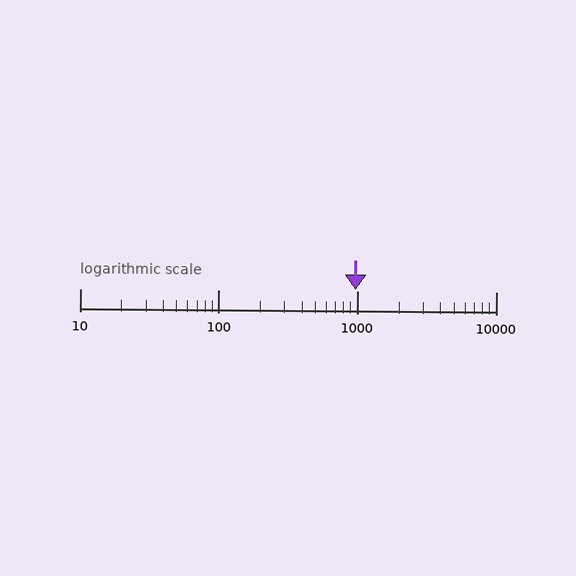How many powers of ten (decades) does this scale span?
The scale spans 3 decades, from 10 to 10000.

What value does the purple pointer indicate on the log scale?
The pointer indicates approximately 970.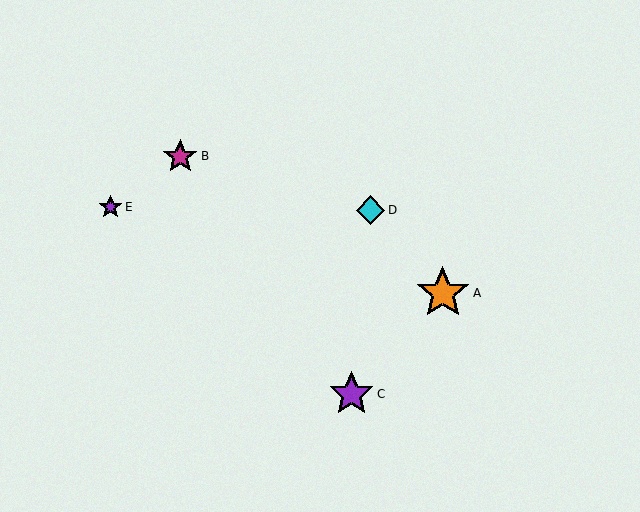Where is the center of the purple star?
The center of the purple star is at (352, 394).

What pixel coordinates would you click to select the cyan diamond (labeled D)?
Click at (370, 210) to select the cyan diamond D.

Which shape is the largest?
The orange star (labeled A) is the largest.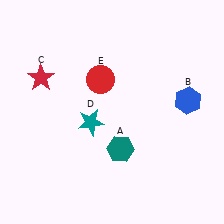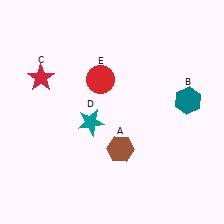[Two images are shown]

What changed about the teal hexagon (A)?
In Image 1, A is teal. In Image 2, it changed to brown.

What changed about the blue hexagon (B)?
In Image 1, B is blue. In Image 2, it changed to teal.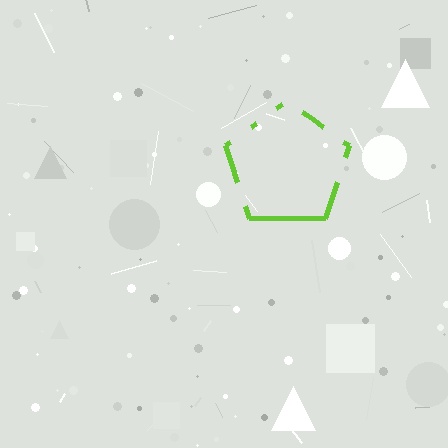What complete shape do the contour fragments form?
The contour fragments form a pentagon.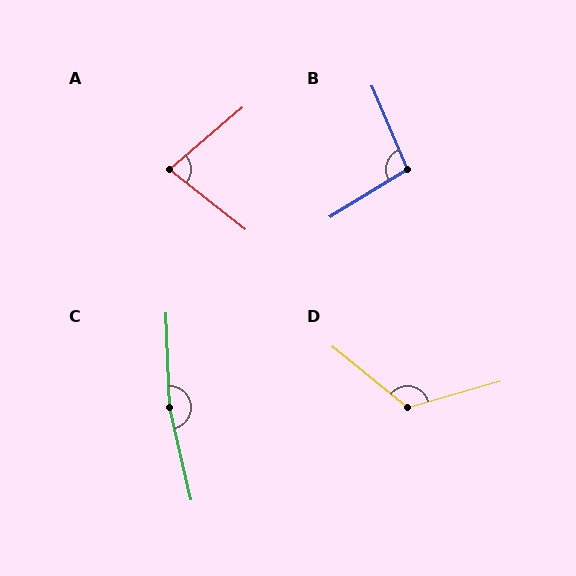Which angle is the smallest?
A, at approximately 79 degrees.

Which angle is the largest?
C, at approximately 169 degrees.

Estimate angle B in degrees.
Approximately 98 degrees.